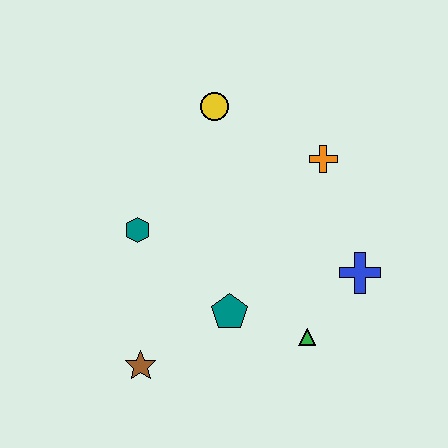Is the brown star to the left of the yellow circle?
Yes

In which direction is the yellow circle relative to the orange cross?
The yellow circle is to the left of the orange cross.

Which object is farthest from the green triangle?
The yellow circle is farthest from the green triangle.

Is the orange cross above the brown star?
Yes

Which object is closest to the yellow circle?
The orange cross is closest to the yellow circle.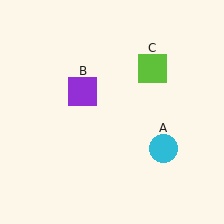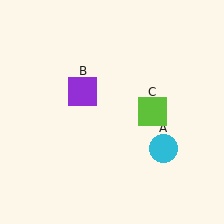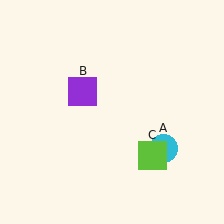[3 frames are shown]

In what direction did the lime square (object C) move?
The lime square (object C) moved down.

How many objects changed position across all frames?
1 object changed position: lime square (object C).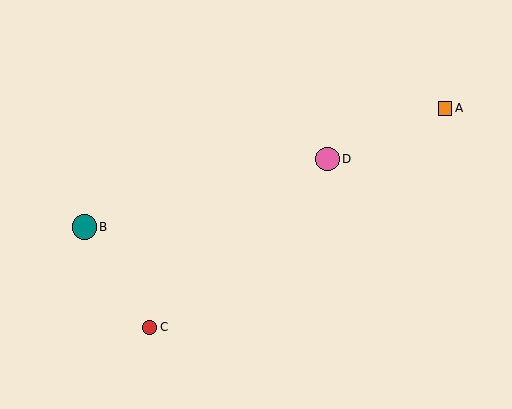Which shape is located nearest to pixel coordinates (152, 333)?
The red circle (labeled C) at (149, 327) is nearest to that location.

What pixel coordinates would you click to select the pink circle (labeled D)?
Click at (327, 159) to select the pink circle D.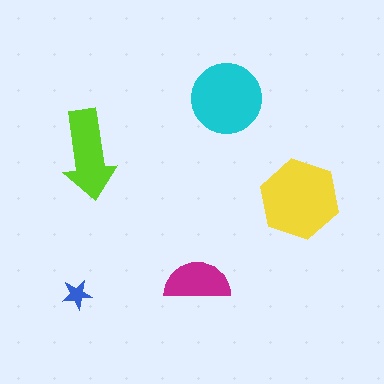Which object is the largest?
The yellow hexagon.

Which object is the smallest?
The blue star.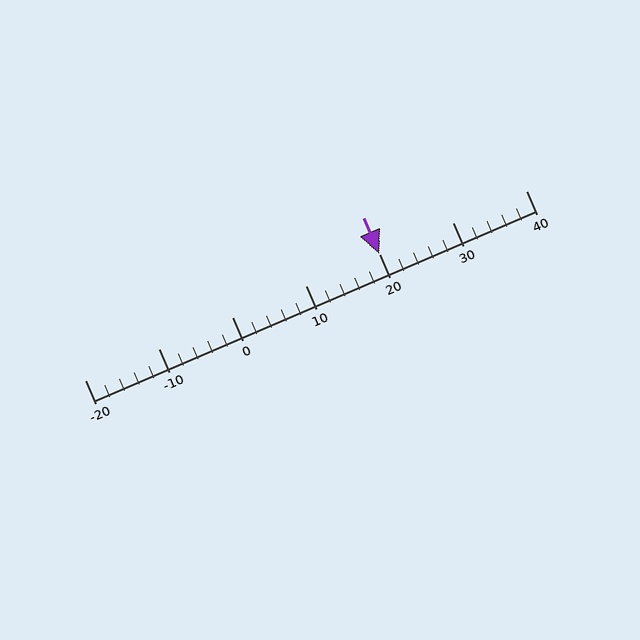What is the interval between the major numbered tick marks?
The major tick marks are spaced 10 units apart.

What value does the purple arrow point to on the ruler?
The purple arrow points to approximately 20.